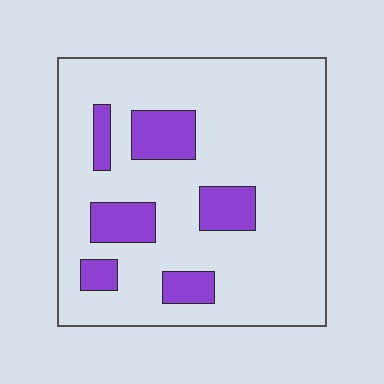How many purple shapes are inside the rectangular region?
6.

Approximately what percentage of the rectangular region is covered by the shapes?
Approximately 15%.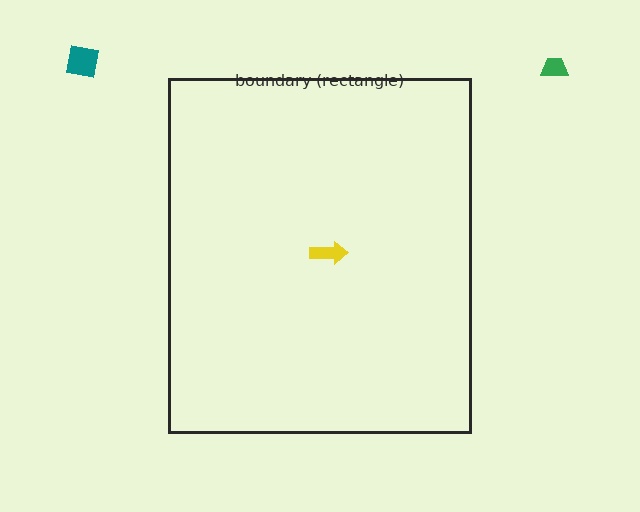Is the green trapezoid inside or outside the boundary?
Outside.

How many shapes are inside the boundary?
1 inside, 2 outside.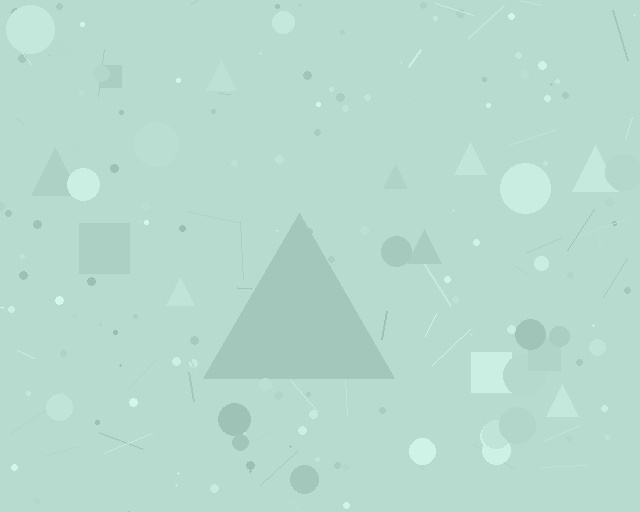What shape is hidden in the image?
A triangle is hidden in the image.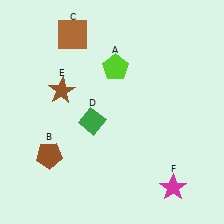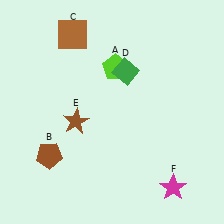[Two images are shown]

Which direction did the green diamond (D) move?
The green diamond (D) moved up.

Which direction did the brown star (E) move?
The brown star (E) moved down.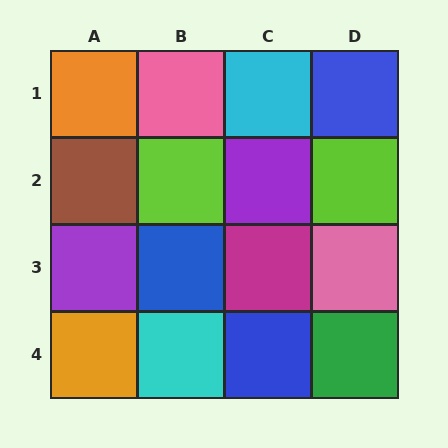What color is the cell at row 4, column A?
Orange.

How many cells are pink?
2 cells are pink.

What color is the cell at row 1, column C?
Cyan.